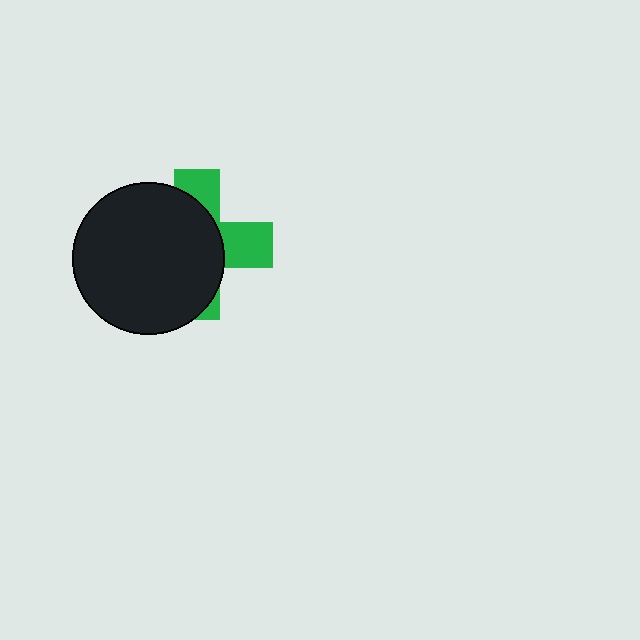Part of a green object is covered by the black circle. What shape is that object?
It is a cross.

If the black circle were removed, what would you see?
You would see the complete green cross.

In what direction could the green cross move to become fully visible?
The green cross could move right. That would shift it out from behind the black circle entirely.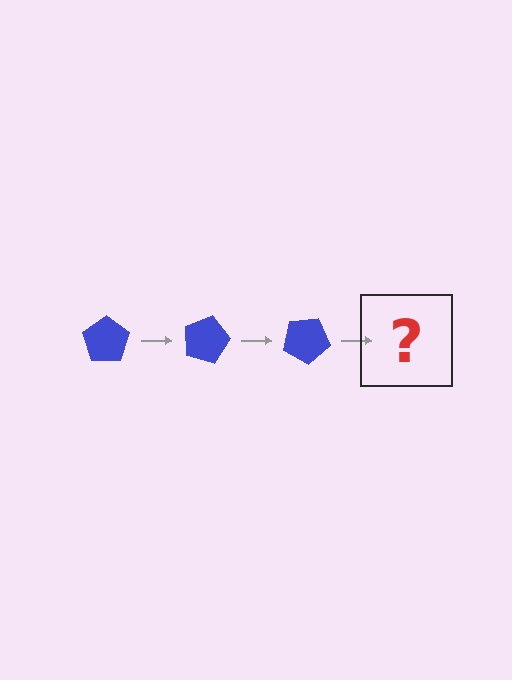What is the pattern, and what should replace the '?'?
The pattern is that the pentagon rotates 15 degrees each step. The '?' should be a blue pentagon rotated 45 degrees.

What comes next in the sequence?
The next element should be a blue pentagon rotated 45 degrees.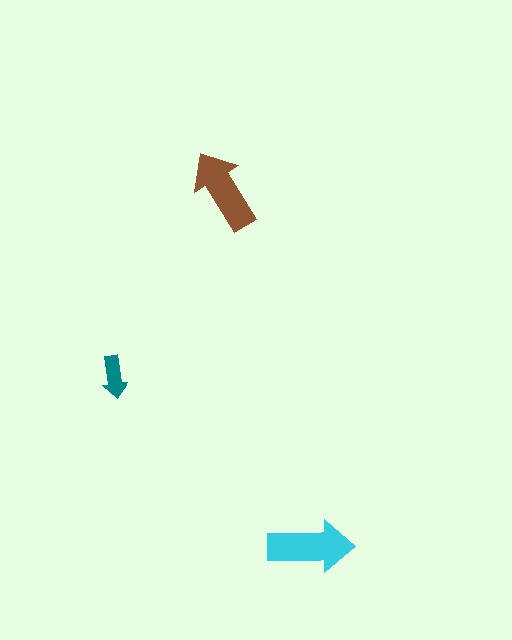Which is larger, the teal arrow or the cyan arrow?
The cyan one.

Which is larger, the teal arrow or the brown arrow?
The brown one.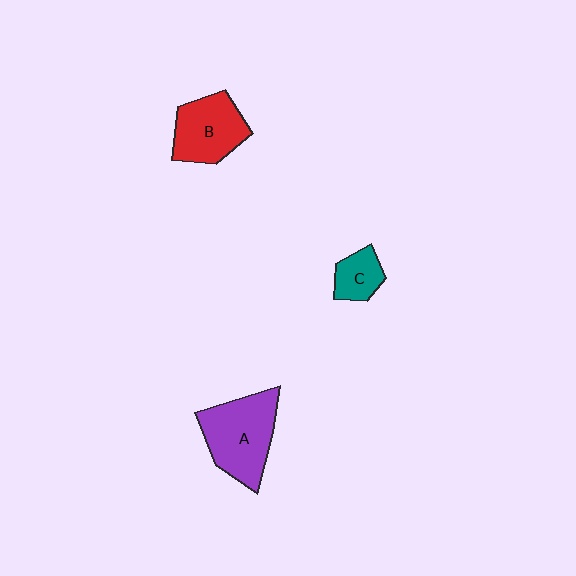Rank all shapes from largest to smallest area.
From largest to smallest: A (purple), B (red), C (teal).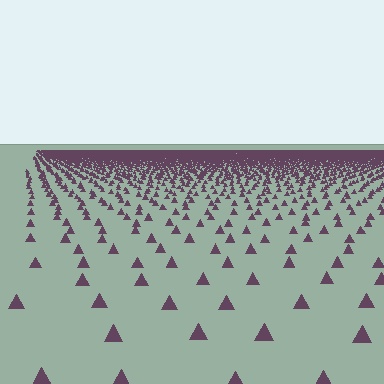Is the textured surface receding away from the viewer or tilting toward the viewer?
The surface is receding away from the viewer. Texture elements get smaller and denser toward the top.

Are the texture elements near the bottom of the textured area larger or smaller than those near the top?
Larger. Near the bottom, elements are closer to the viewer and appear at a bigger on-screen size.